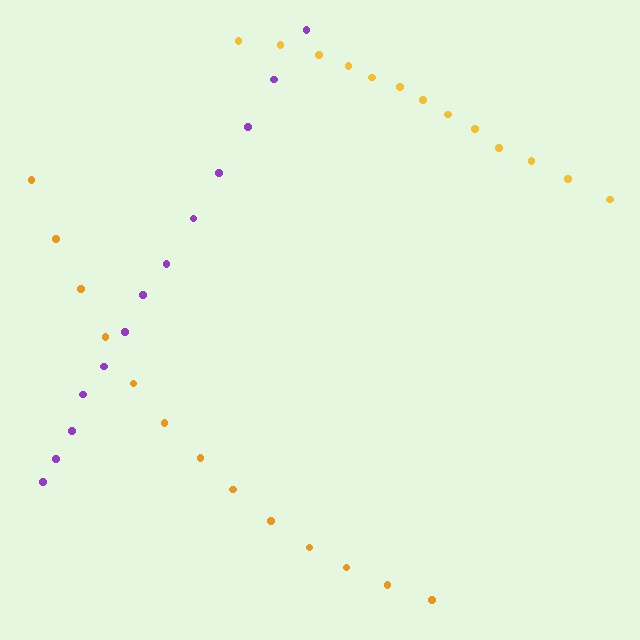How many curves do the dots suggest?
There are 3 distinct paths.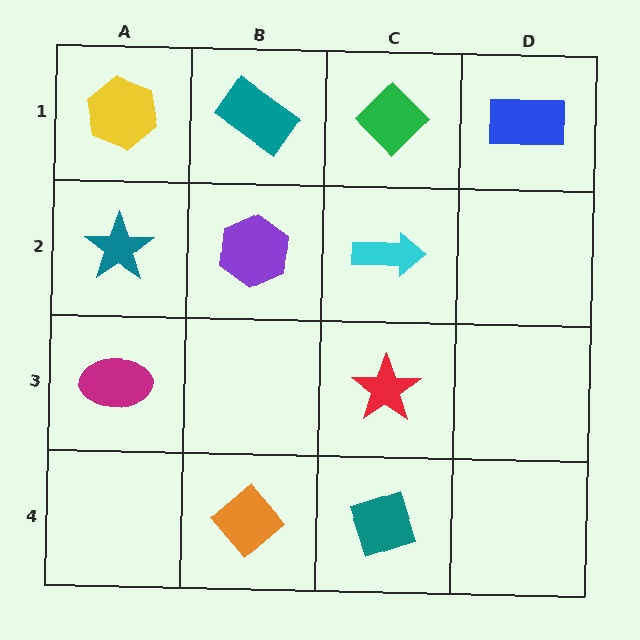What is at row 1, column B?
A teal rectangle.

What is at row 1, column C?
A green diamond.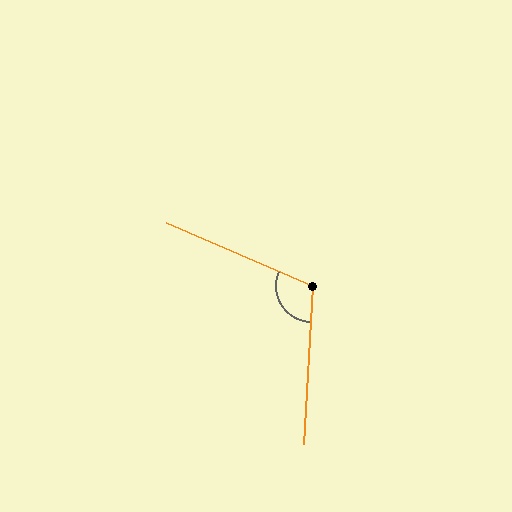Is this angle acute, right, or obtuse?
It is obtuse.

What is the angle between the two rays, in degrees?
Approximately 110 degrees.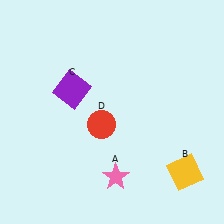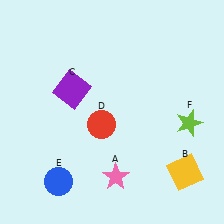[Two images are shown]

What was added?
A blue circle (E), a lime star (F) were added in Image 2.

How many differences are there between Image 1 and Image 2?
There are 2 differences between the two images.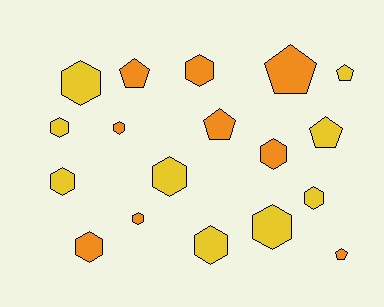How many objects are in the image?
There are 18 objects.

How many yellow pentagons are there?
There are 2 yellow pentagons.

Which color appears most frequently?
Orange, with 9 objects.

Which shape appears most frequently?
Hexagon, with 12 objects.